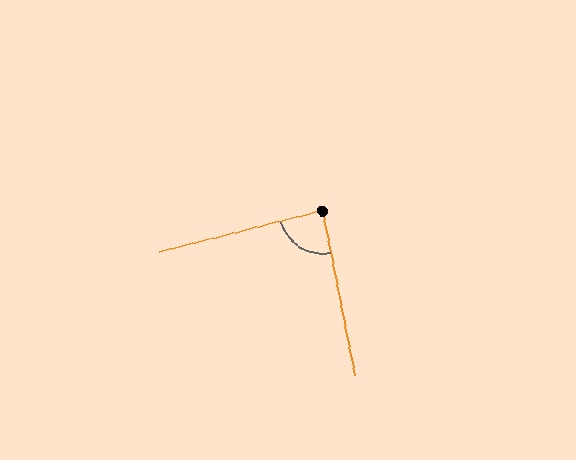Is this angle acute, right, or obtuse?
It is approximately a right angle.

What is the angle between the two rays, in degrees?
Approximately 87 degrees.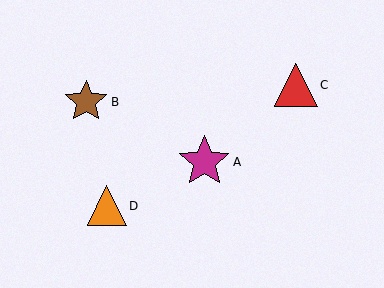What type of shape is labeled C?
Shape C is a red triangle.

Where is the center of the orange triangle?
The center of the orange triangle is at (107, 206).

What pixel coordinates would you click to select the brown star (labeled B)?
Click at (86, 102) to select the brown star B.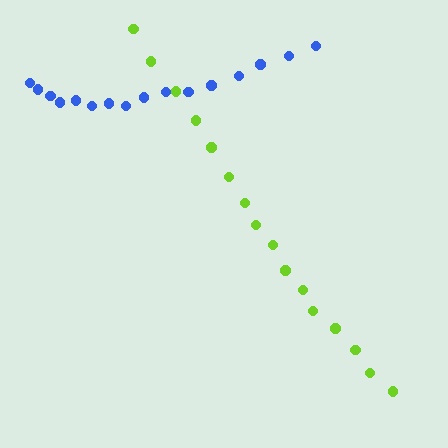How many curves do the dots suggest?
There are 2 distinct paths.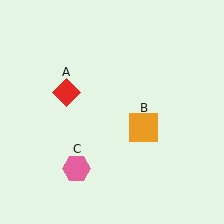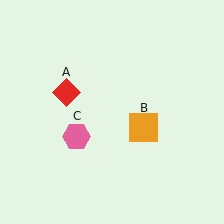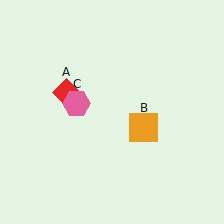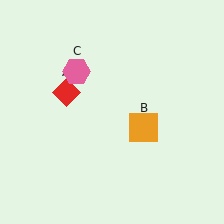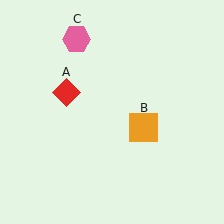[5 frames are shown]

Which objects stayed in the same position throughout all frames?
Red diamond (object A) and orange square (object B) remained stationary.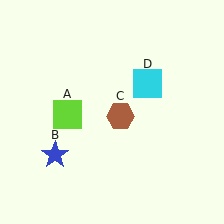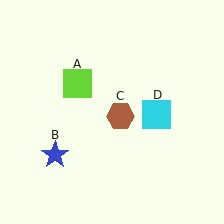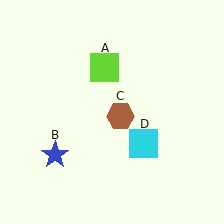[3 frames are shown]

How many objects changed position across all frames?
2 objects changed position: lime square (object A), cyan square (object D).